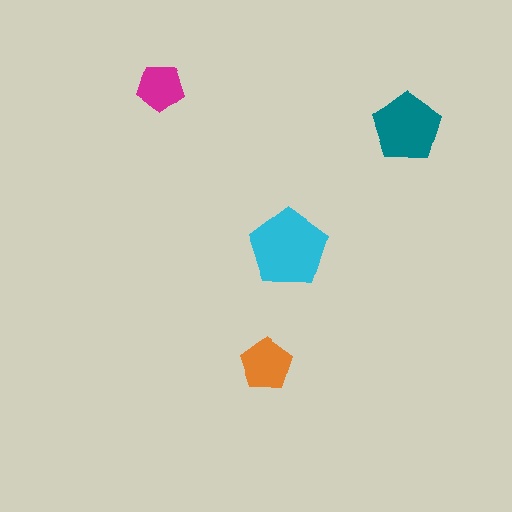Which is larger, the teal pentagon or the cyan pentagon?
The cyan one.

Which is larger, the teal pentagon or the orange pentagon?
The teal one.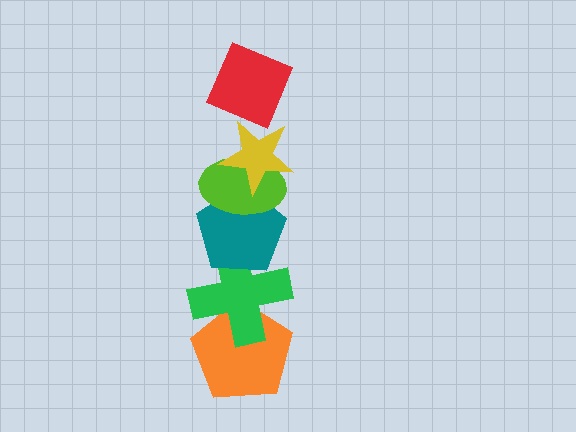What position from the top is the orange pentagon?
The orange pentagon is 6th from the top.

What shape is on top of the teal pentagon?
The lime ellipse is on top of the teal pentagon.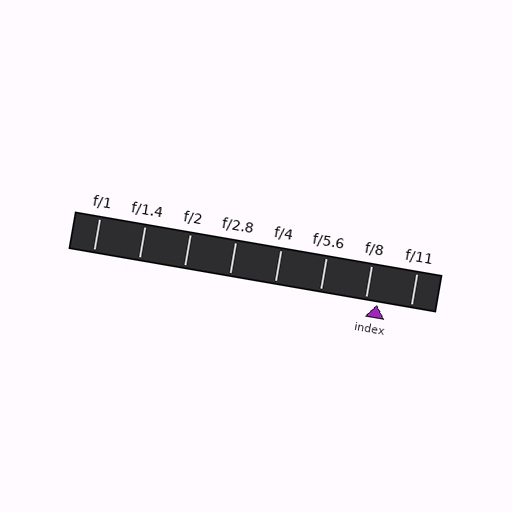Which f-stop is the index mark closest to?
The index mark is closest to f/8.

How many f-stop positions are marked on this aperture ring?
There are 8 f-stop positions marked.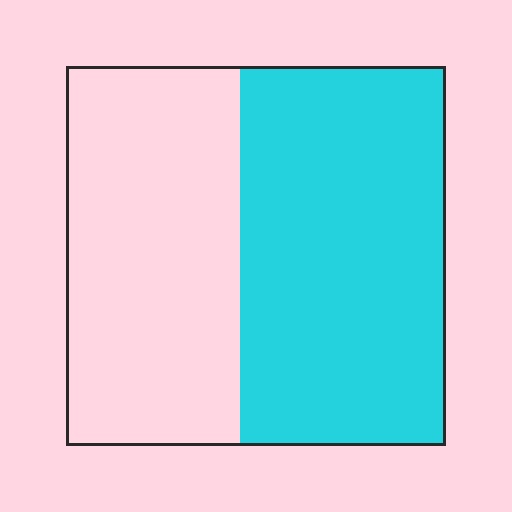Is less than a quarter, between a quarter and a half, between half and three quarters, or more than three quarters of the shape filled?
Between half and three quarters.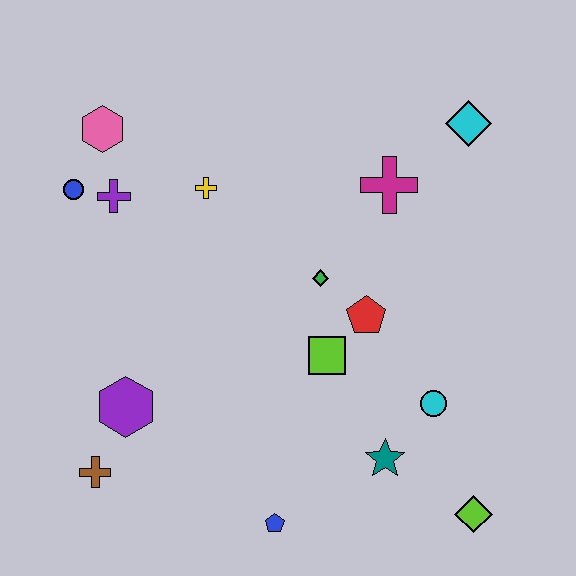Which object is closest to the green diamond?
The red pentagon is closest to the green diamond.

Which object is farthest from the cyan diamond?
The brown cross is farthest from the cyan diamond.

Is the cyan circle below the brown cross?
No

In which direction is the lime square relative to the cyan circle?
The lime square is to the left of the cyan circle.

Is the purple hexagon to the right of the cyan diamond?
No